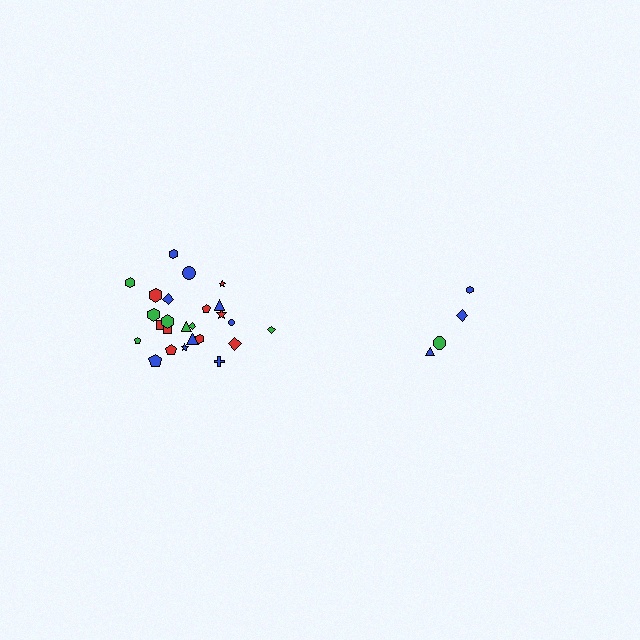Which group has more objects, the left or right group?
The left group.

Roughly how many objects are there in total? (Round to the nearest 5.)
Roughly 30 objects in total.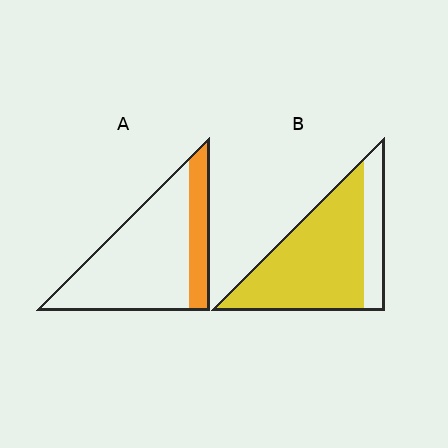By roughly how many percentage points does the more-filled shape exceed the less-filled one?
By roughly 55 percentage points (B over A).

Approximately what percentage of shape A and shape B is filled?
A is approximately 25% and B is approximately 75%.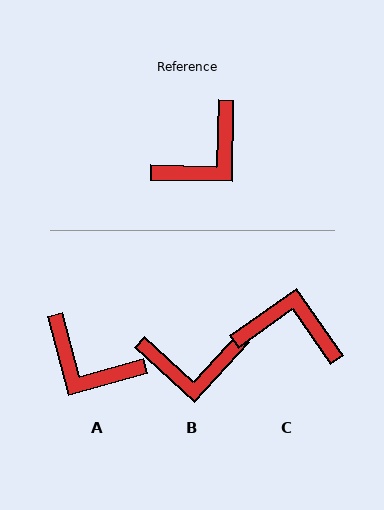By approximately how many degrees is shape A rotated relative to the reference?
Approximately 74 degrees clockwise.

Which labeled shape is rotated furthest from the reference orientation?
C, about 126 degrees away.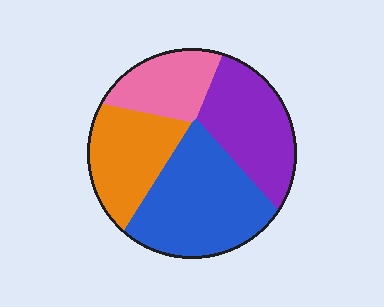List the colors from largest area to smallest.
From largest to smallest: blue, purple, orange, pink.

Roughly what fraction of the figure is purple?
Purple takes up between a quarter and a half of the figure.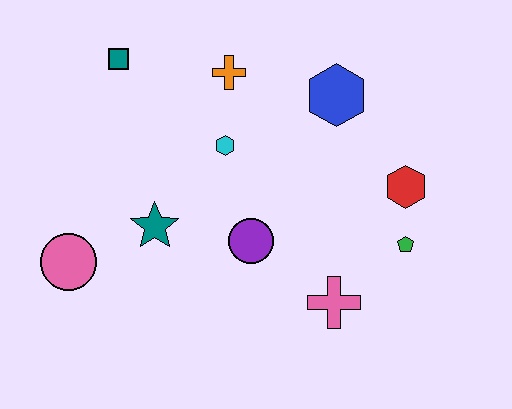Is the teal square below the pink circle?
No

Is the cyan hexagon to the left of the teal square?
No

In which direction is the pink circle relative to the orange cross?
The pink circle is below the orange cross.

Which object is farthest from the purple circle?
The teal square is farthest from the purple circle.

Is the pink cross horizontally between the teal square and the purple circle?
No